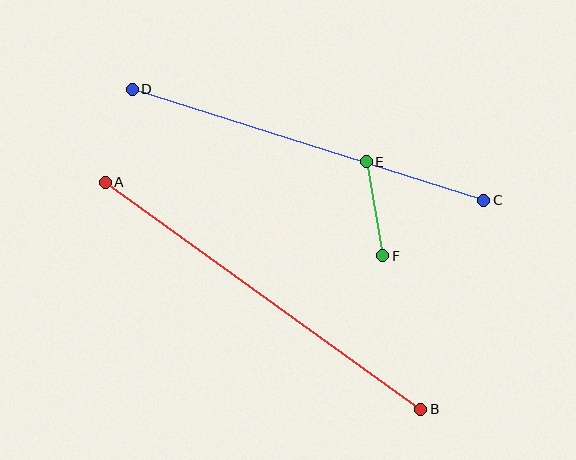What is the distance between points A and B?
The distance is approximately 389 pixels.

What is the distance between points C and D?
The distance is approximately 368 pixels.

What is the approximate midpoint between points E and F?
The midpoint is at approximately (374, 209) pixels.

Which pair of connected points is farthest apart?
Points A and B are farthest apart.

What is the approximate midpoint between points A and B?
The midpoint is at approximately (263, 296) pixels.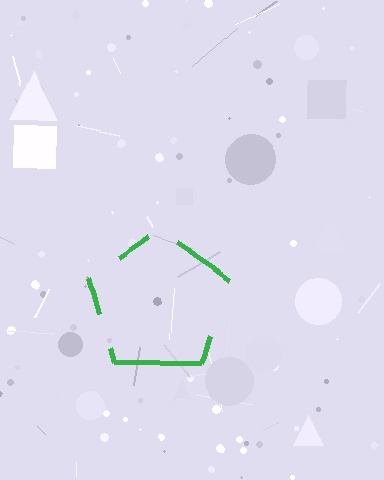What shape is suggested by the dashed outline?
The dashed outline suggests a pentagon.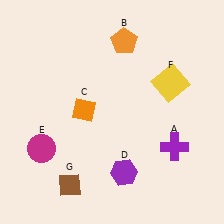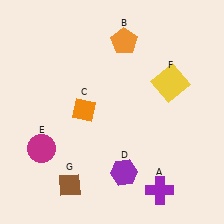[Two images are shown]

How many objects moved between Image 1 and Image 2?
1 object moved between the two images.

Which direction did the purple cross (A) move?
The purple cross (A) moved down.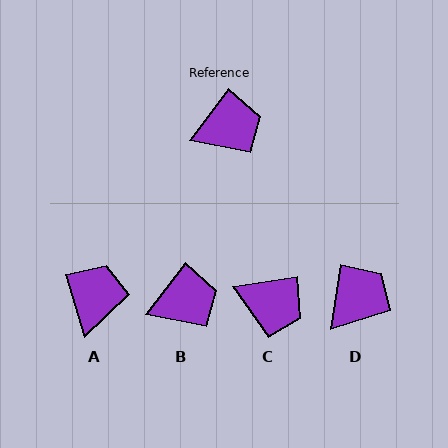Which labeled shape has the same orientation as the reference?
B.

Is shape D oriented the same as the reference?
No, it is off by about 29 degrees.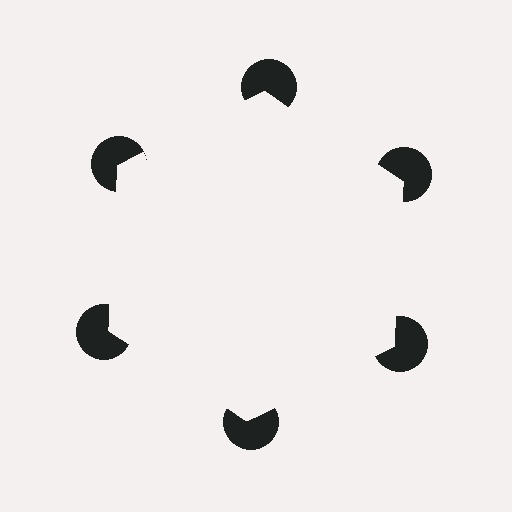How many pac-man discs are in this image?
There are 6 — one at each vertex of the illusory hexagon.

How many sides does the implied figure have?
6 sides.